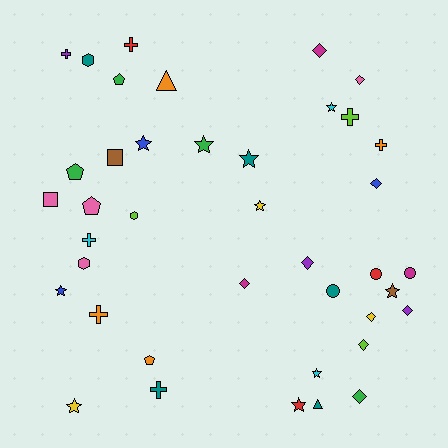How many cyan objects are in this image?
There are 3 cyan objects.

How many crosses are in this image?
There are 7 crosses.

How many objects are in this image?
There are 40 objects.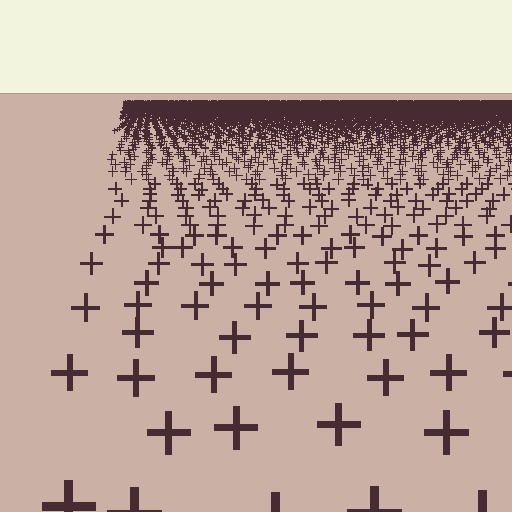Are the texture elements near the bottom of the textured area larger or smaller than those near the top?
Larger. Near the bottom, elements are closer to the viewer and appear at a bigger on-screen size.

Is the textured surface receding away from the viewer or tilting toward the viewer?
The surface is receding away from the viewer. Texture elements get smaller and denser toward the top.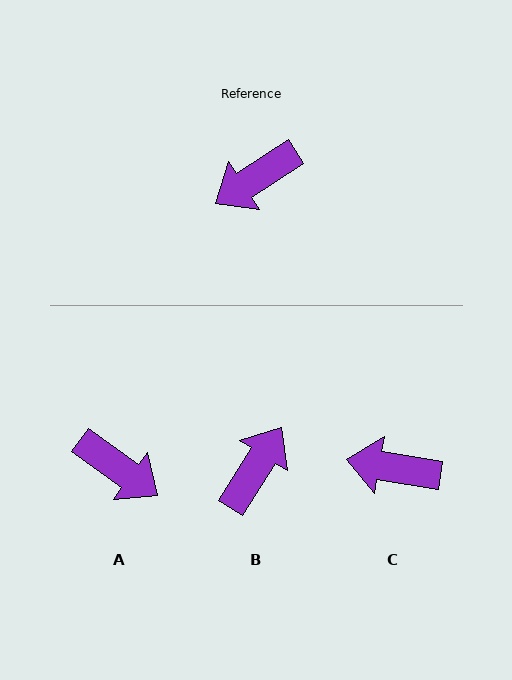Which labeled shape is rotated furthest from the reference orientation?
B, about 155 degrees away.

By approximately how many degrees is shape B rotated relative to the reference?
Approximately 155 degrees clockwise.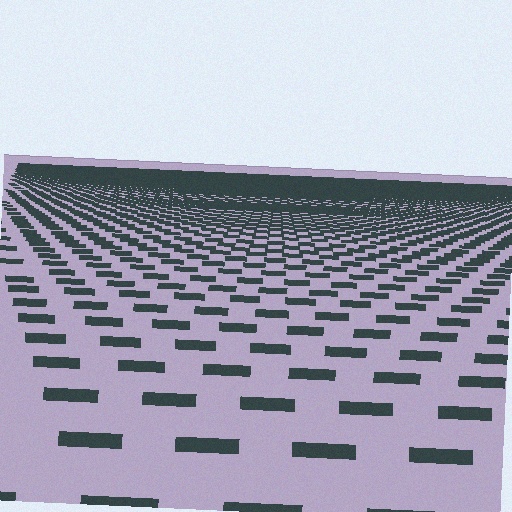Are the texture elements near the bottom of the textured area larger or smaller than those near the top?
Larger. Near the bottom, elements are closer to the viewer and appear at a bigger on-screen size.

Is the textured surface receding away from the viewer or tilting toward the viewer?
The surface is receding away from the viewer. Texture elements get smaller and denser toward the top.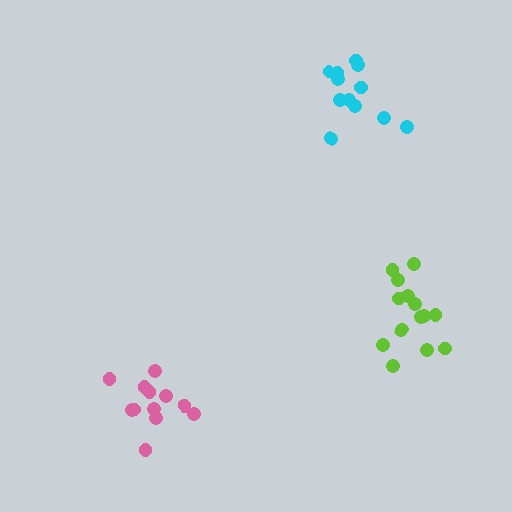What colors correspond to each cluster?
The clusters are colored: cyan, lime, pink.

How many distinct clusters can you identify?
There are 3 distinct clusters.